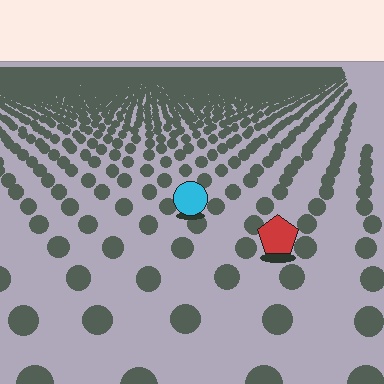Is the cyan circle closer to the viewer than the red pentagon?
No. The red pentagon is closer — you can tell from the texture gradient: the ground texture is coarser near it.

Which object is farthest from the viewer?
The cyan circle is farthest from the viewer. It appears smaller and the ground texture around it is denser.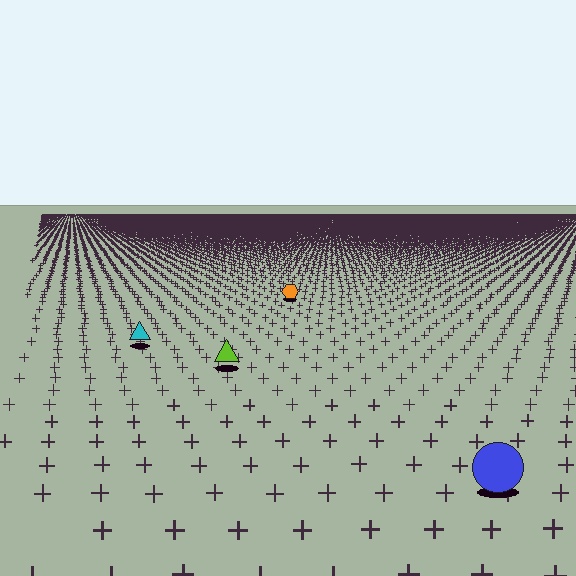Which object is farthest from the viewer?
The orange hexagon is farthest from the viewer. It appears smaller and the ground texture around it is denser.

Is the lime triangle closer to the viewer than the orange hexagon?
Yes. The lime triangle is closer — you can tell from the texture gradient: the ground texture is coarser near it.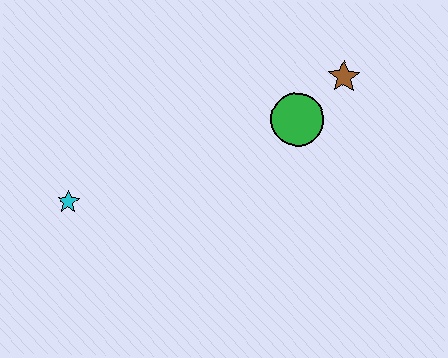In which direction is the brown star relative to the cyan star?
The brown star is to the right of the cyan star.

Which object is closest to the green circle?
The brown star is closest to the green circle.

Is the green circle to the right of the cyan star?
Yes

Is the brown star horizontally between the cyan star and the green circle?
No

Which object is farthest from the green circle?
The cyan star is farthest from the green circle.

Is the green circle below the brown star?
Yes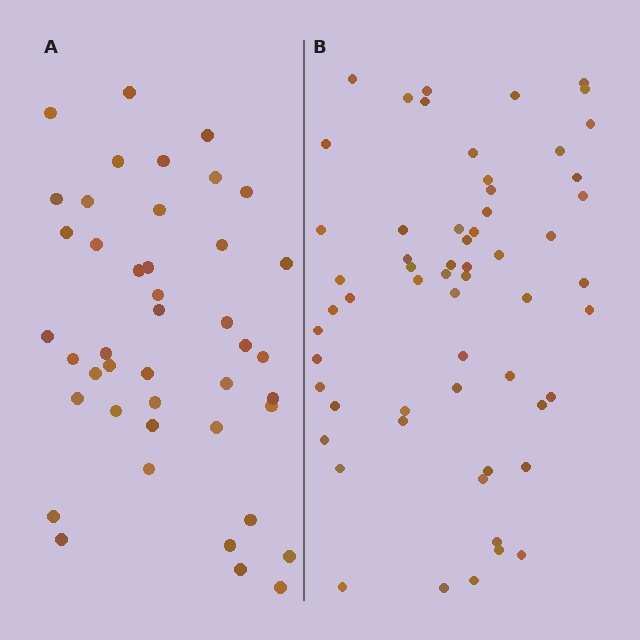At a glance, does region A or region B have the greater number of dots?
Region B (the right region) has more dots.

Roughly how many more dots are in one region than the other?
Region B has approximately 15 more dots than region A.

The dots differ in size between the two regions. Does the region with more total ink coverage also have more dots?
No. Region A has more total ink coverage because its dots are larger, but region B actually contains more individual dots. Total area can be misleading — the number of items is what matters here.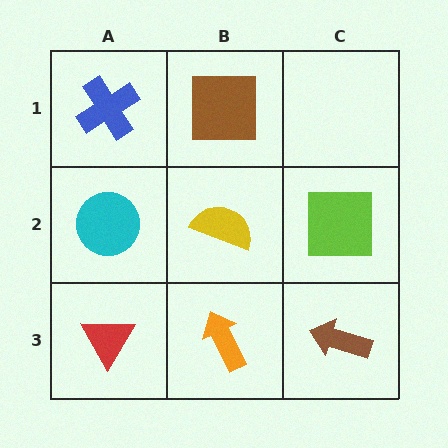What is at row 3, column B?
An orange arrow.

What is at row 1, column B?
A brown square.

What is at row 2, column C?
A lime square.